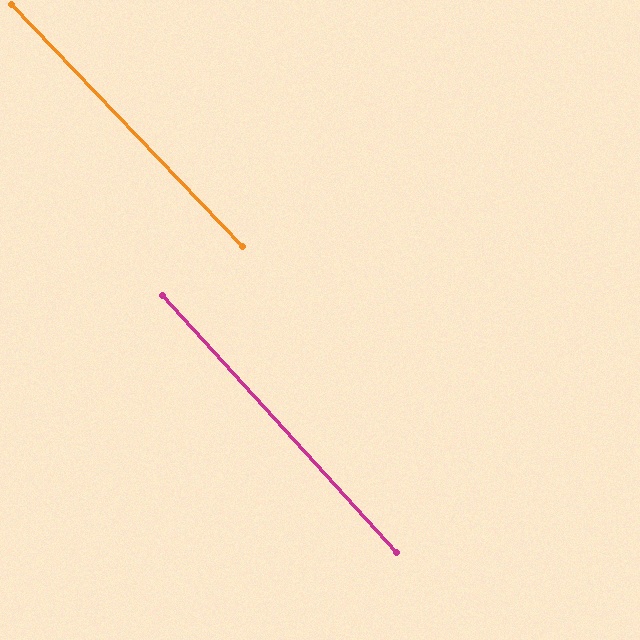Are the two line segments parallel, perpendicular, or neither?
Parallel — their directions differ by only 1.3°.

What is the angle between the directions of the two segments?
Approximately 1 degree.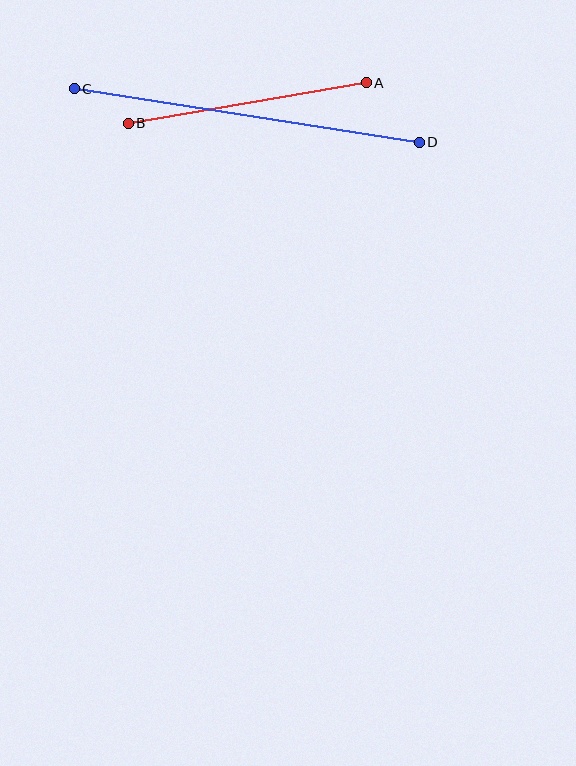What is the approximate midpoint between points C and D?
The midpoint is at approximately (247, 116) pixels.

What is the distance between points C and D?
The distance is approximately 350 pixels.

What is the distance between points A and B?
The distance is approximately 241 pixels.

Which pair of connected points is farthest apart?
Points C and D are farthest apart.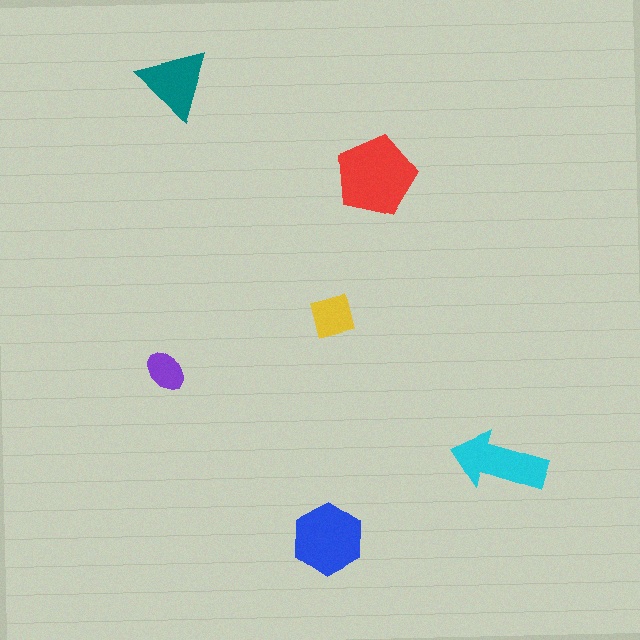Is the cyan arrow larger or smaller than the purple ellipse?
Larger.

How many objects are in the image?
There are 6 objects in the image.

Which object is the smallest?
The purple ellipse.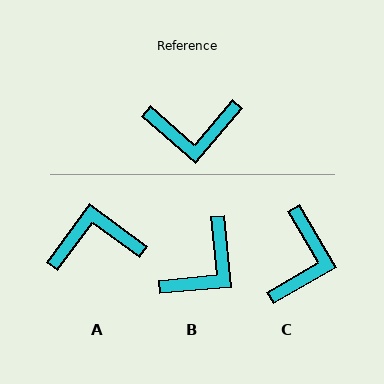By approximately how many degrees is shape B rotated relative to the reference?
Approximately 46 degrees counter-clockwise.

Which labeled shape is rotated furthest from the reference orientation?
A, about 175 degrees away.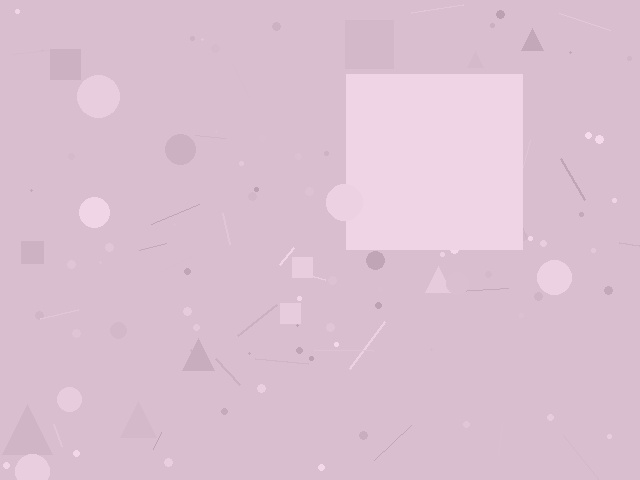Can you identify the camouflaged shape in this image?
The camouflaged shape is a square.